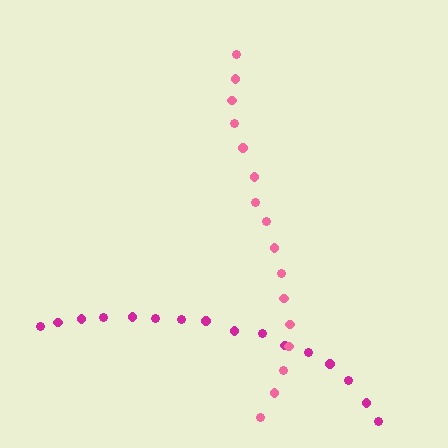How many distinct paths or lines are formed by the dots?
There are 2 distinct paths.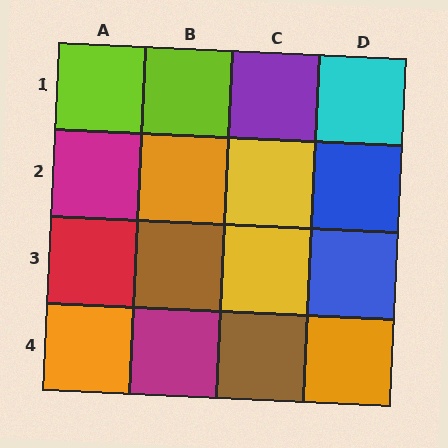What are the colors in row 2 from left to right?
Magenta, orange, yellow, blue.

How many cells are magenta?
2 cells are magenta.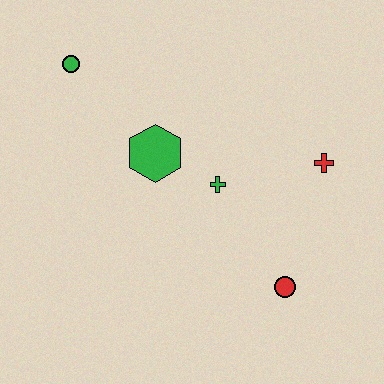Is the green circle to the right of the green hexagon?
No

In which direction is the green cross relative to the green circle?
The green cross is to the right of the green circle.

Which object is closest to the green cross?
The green hexagon is closest to the green cross.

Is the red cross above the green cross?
Yes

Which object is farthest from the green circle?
The red circle is farthest from the green circle.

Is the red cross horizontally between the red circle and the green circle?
No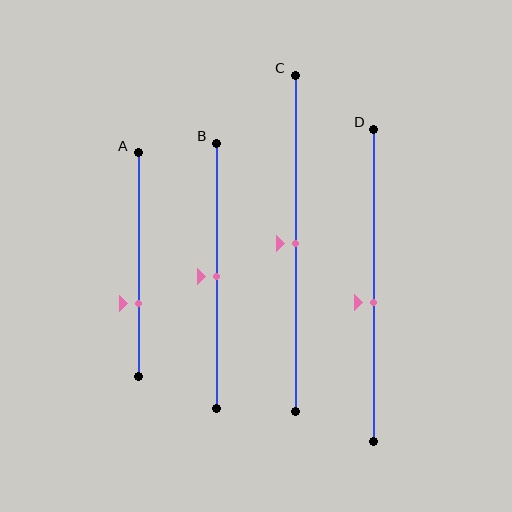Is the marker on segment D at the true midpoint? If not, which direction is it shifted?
No, the marker on segment D is shifted downward by about 6% of the segment length.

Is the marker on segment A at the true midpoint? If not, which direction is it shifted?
No, the marker on segment A is shifted downward by about 17% of the segment length.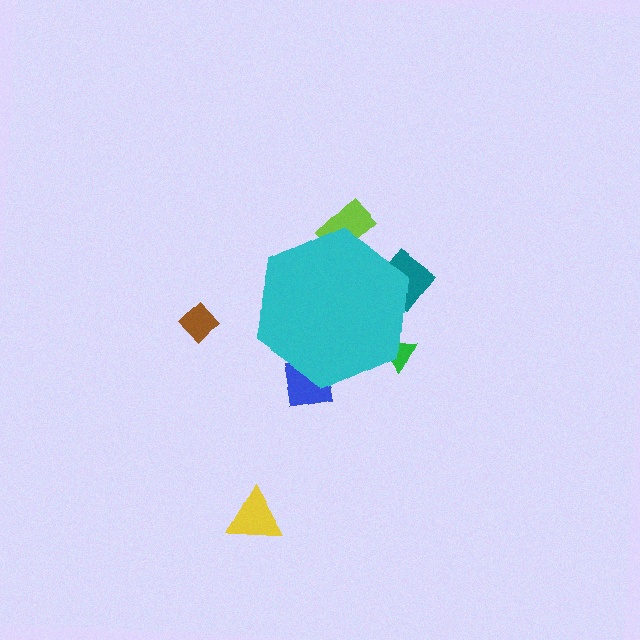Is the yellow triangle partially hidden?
No, the yellow triangle is fully visible.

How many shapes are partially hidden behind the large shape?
4 shapes are partially hidden.